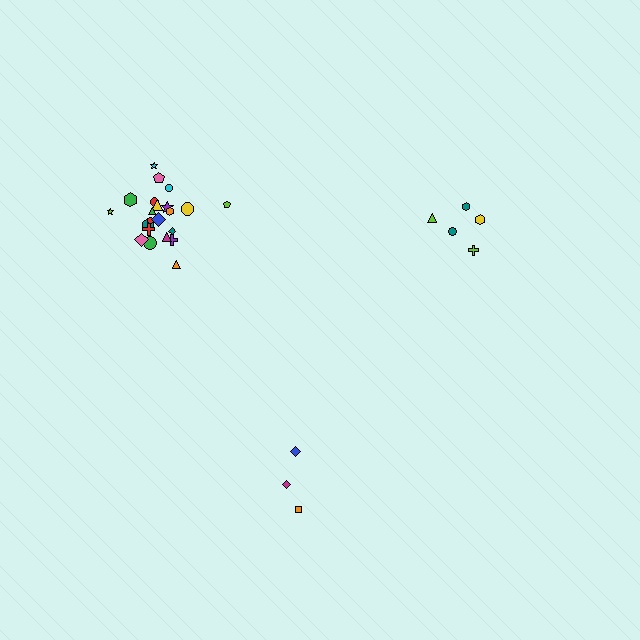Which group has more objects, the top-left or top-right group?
The top-left group.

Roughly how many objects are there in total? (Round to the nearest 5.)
Roughly 30 objects in total.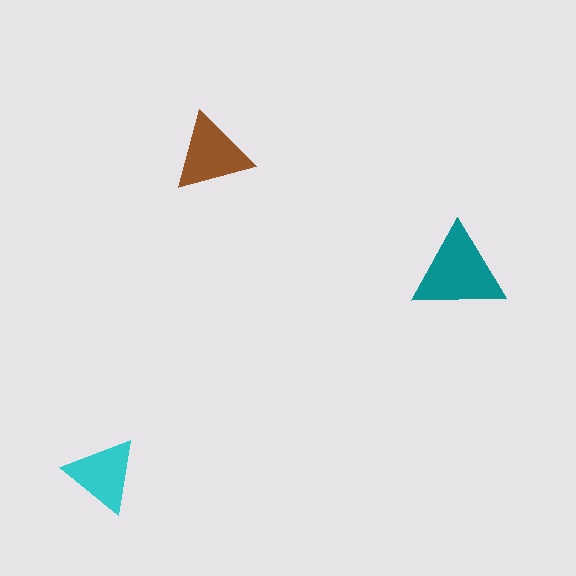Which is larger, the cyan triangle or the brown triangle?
The brown one.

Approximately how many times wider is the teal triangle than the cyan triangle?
About 1.5 times wider.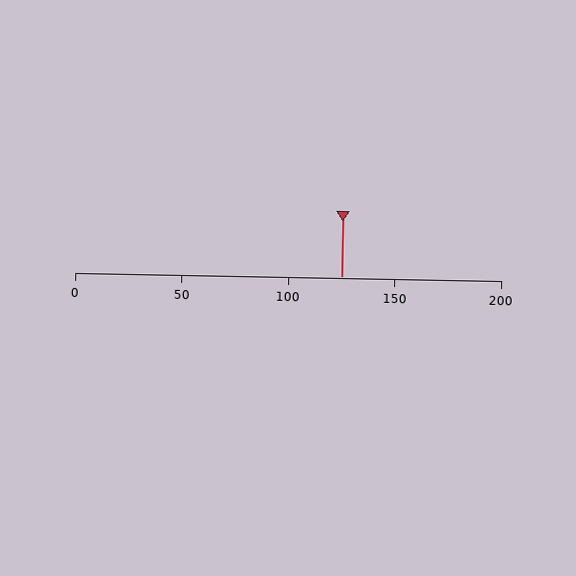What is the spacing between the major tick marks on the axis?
The major ticks are spaced 50 apart.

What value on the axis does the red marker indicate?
The marker indicates approximately 125.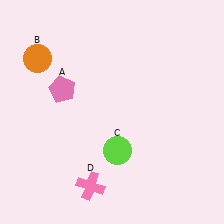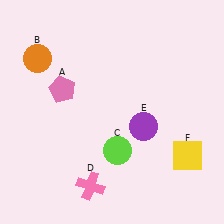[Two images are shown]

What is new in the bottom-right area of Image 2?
A purple circle (E) was added in the bottom-right area of Image 2.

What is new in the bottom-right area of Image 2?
A yellow square (F) was added in the bottom-right area of Image 2.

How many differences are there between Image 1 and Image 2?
There are 2 differences between the two images.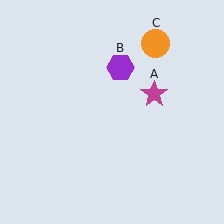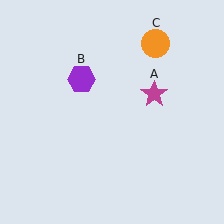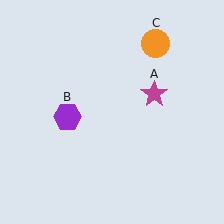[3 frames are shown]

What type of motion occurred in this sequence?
The purple hexagon (object B) rotated counterclockwise around the center of the scene.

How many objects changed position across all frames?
1 object changed position: purple hexagon (object B).